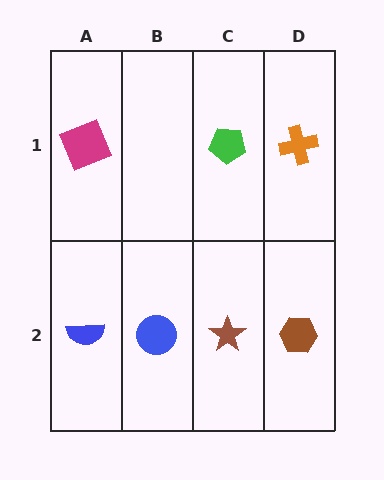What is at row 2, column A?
A blue semicircle.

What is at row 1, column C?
A green pentagon.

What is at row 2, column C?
A brown star.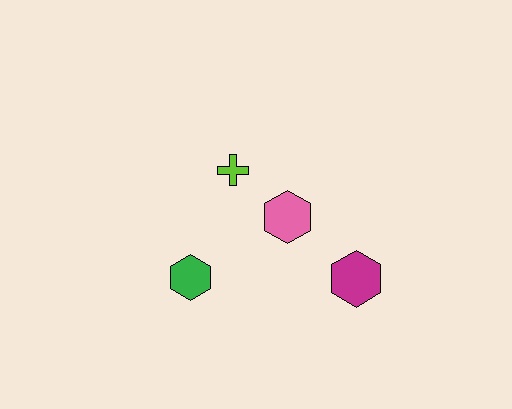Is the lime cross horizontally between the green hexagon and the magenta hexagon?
Yes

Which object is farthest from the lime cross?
The magenta hexagon is farthest from the lime cross.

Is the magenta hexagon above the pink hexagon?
No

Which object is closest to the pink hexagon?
The lime cross is closest to the pink hexagon.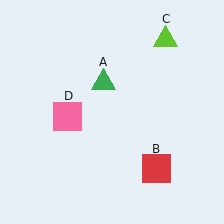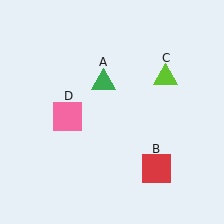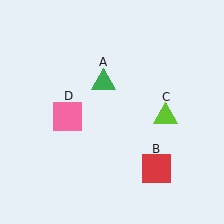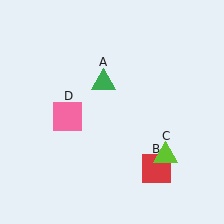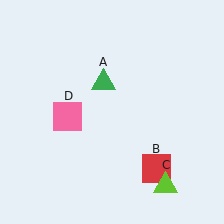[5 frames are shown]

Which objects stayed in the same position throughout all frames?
Green triangle (object A) and red square (object B) and pink square (object D) remained stationary.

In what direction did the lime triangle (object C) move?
The lime triangle (object C) moved down.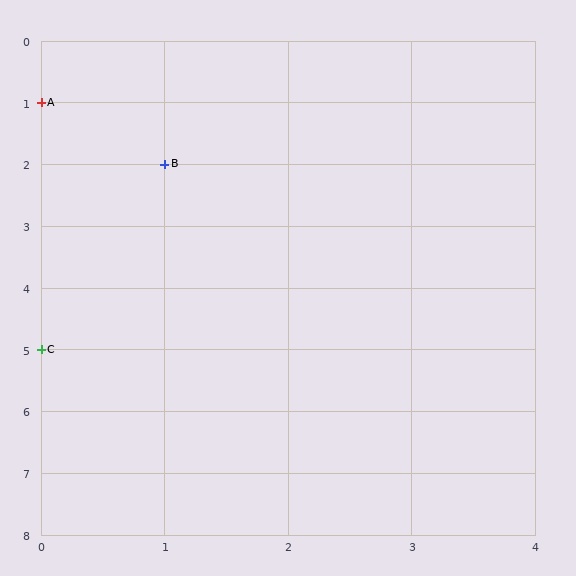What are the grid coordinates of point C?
Point C is at grid coordinates (0, 5).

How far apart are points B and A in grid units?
Points B and A are 1 column and 1 row apart (about 1.4 grid units diagonally).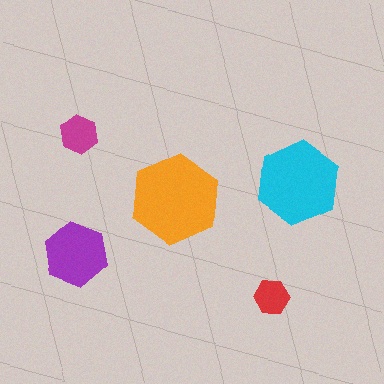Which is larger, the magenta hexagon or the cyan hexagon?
The cyan one.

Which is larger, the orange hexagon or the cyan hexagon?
The orange one.